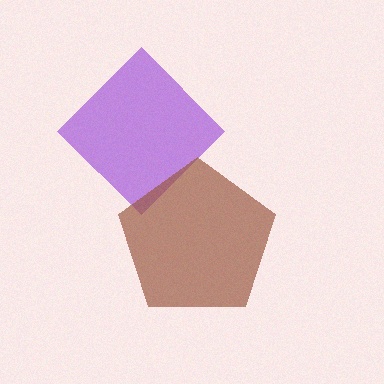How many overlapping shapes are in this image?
There are 2 overlapping shapes in the image.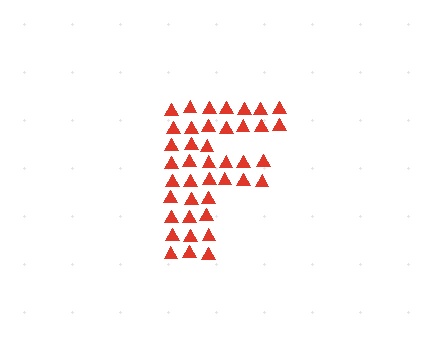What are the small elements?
The small elements are triangles.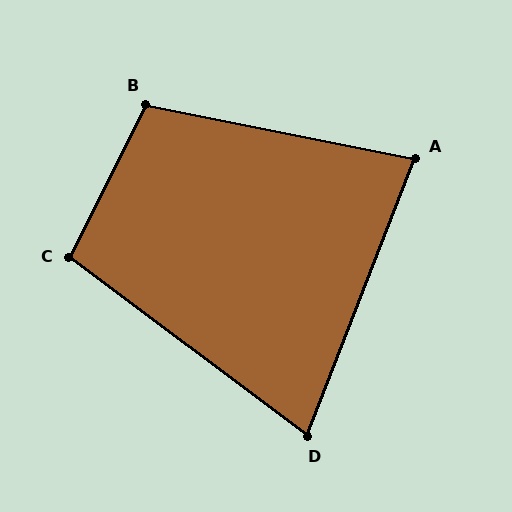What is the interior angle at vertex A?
Approximately 80 degrees (acute).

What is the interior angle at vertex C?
Approximately 100 degrees (obtuse).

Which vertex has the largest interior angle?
B, at approximately 106 degrees.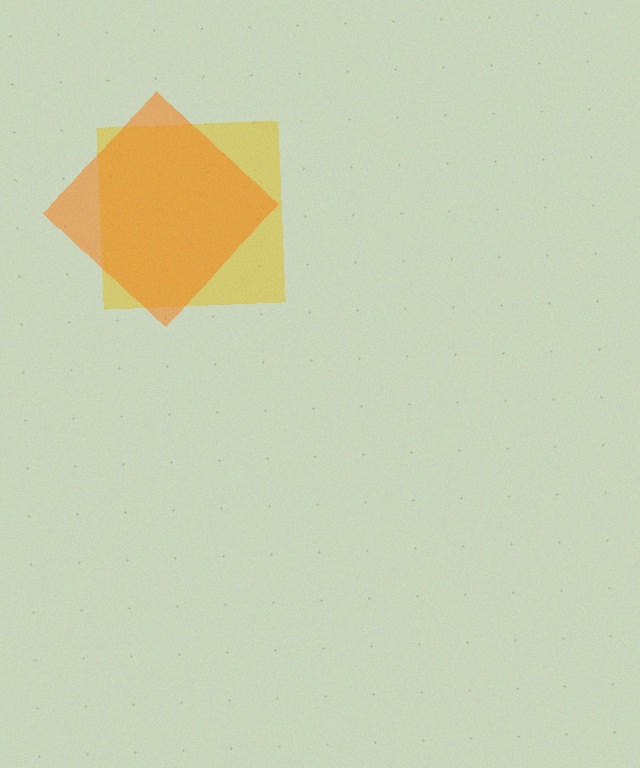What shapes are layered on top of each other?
The layered shapes are: a yellow square, an orange diamond.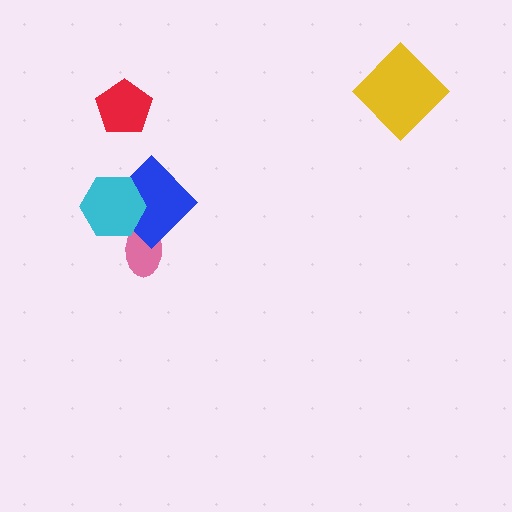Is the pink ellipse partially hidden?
Yes, it is partially covered by another shape.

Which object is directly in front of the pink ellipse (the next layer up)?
The blue diamond is directly in front of the pink ellipse.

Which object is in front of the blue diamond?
The cyan hexagon is in front of the blue diamond.